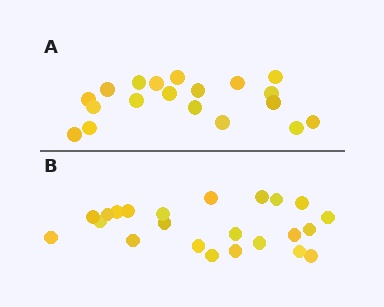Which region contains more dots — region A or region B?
Region B (the bottom region) has more dots.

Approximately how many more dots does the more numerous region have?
Region B has about 4 more dots than region A.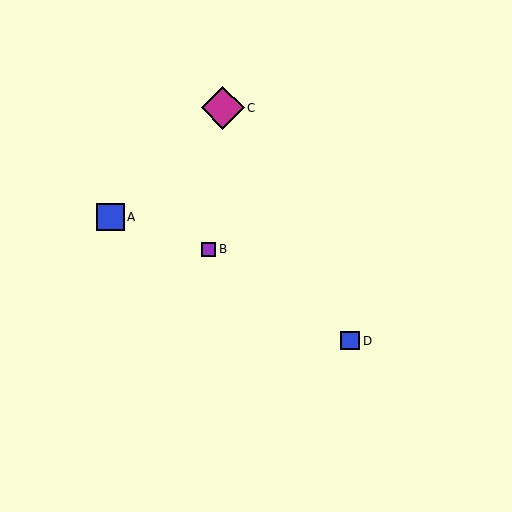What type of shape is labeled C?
Shape C is a magenta diamond.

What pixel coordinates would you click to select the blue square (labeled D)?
Click at (350, 341) to select the blue square D.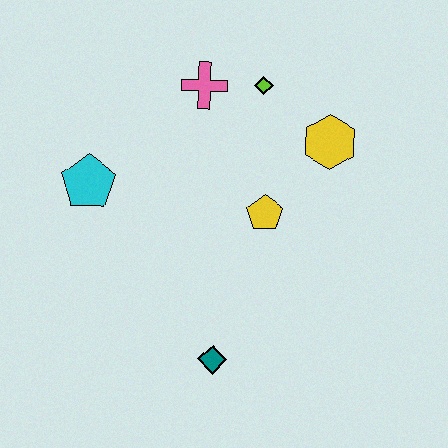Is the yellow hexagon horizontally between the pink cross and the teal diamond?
No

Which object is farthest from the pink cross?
The teal diamond is farthest from the pink cross.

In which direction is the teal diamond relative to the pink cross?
The teal diamond is below the pink cross.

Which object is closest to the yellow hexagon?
The lime diamond is closest to the yellow hexagon.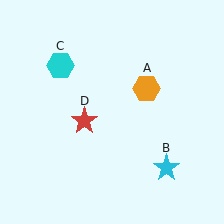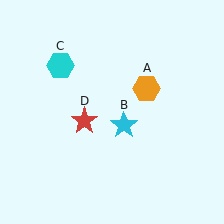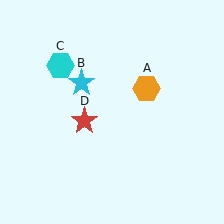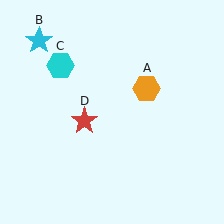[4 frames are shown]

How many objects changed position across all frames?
1 object changed position: cyan star (object B).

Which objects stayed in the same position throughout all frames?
Orange hexagon (object A) and cyan hexagon (object C) and red star (object D) remained stationary.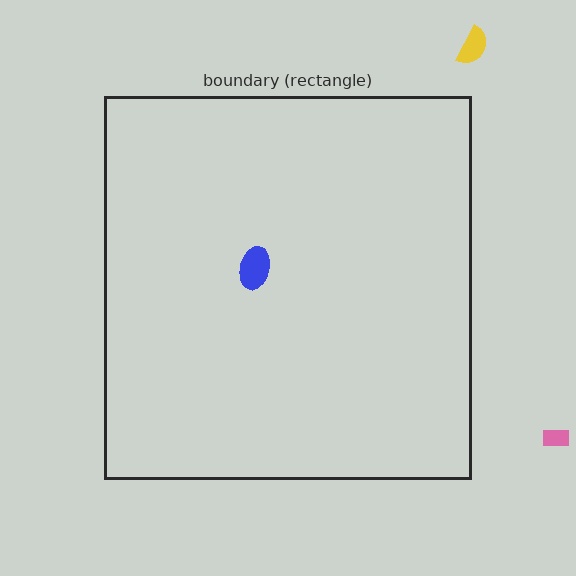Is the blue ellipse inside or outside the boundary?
Inside.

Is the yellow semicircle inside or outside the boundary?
Outside.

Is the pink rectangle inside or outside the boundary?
Outside.